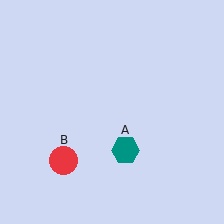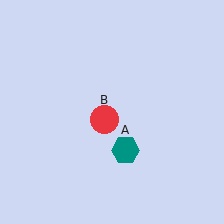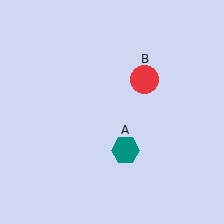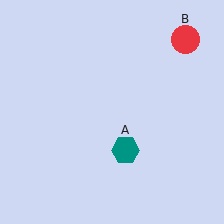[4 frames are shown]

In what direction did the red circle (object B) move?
The red circle (object B) moved up and to the right.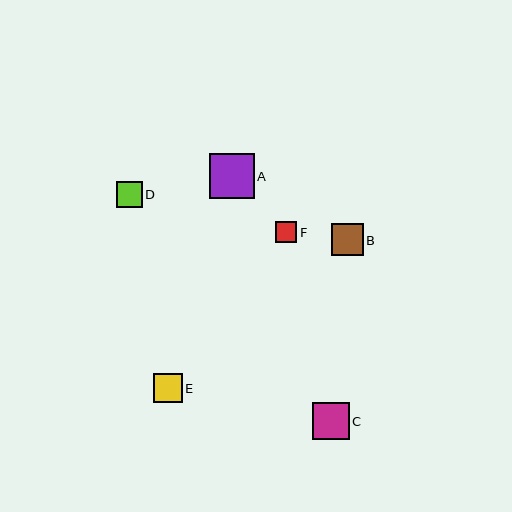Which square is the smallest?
Square F is the smallest with a size of approximately 22 pixels.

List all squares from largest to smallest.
From largest to smallest: A, C, B, E, D, F.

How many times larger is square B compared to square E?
Square B is approximately 1.1 times the size of square E.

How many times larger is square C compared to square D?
Square C is approximately 1.4 times the size of square D.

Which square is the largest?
Square A is the largest with a size of approximately 45 pixels.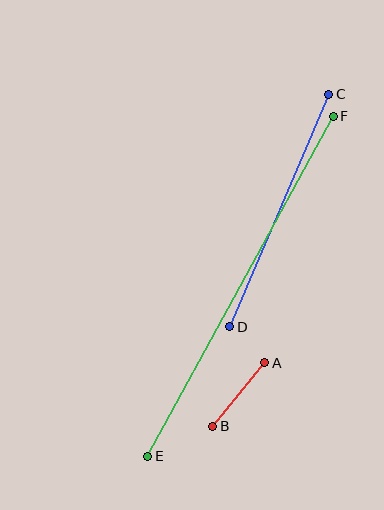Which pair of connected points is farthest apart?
Points E and F are farthest apart.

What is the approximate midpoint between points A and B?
The midpoint is at approximately (239, 395) pixels.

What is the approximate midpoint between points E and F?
The midpoint is at approximately (240, 286) pixels.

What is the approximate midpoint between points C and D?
The midpoint is at approximately (279, 211) pixels.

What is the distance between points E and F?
The distance is approximately 388 pixels.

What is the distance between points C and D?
The distance is approximately 253 pixels.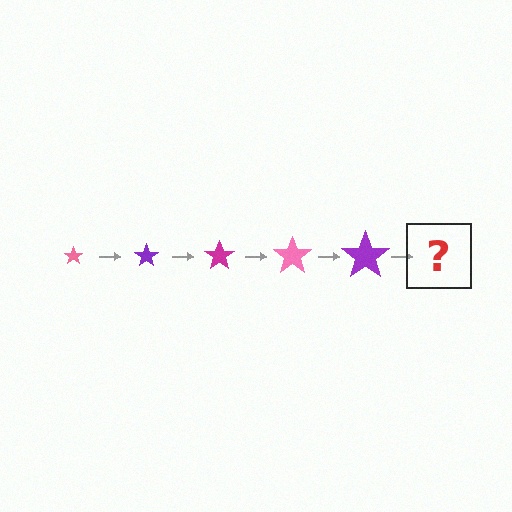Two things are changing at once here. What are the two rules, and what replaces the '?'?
The two rules are that the star grows larger each step and the color cycles through pink, purple, and magenta. The '?' should be a magenta star, larger than the previous one.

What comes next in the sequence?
The next element should be a magenta star, larger than the previous one.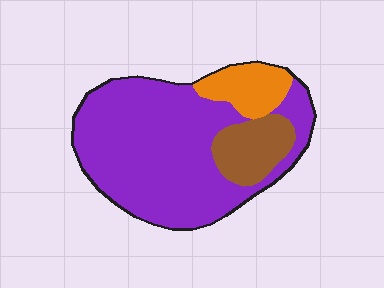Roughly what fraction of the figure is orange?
Orange takes up less than a sixth of the figure.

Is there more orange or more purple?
Purple.